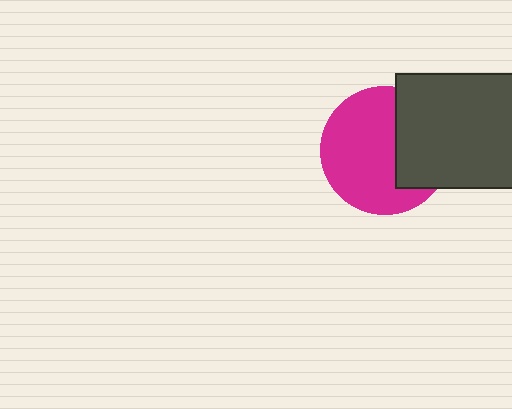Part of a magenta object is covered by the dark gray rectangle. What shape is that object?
It is a circle.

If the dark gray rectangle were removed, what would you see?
You would see the complete magenta circle.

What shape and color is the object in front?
The object in front is a dark gray rectangle.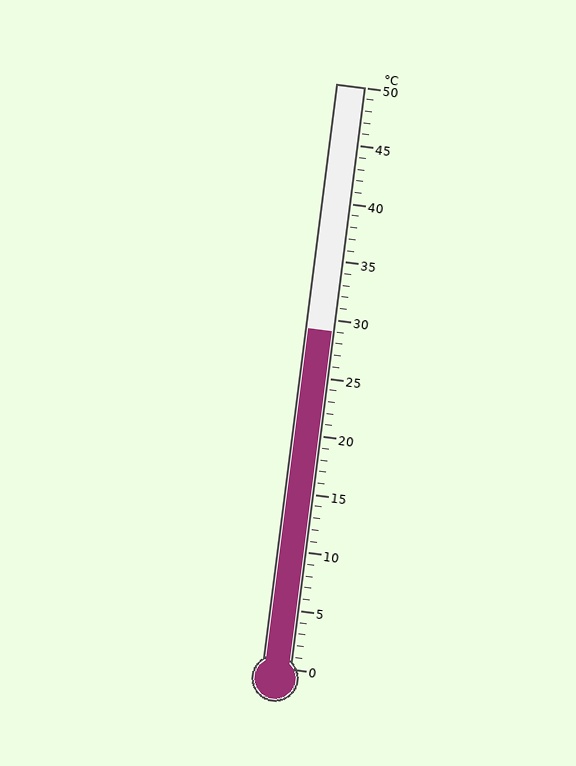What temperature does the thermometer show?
The thermometer shows approximately 29°C.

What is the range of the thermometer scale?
The thermometer scale ranges from 0°C to 50°C.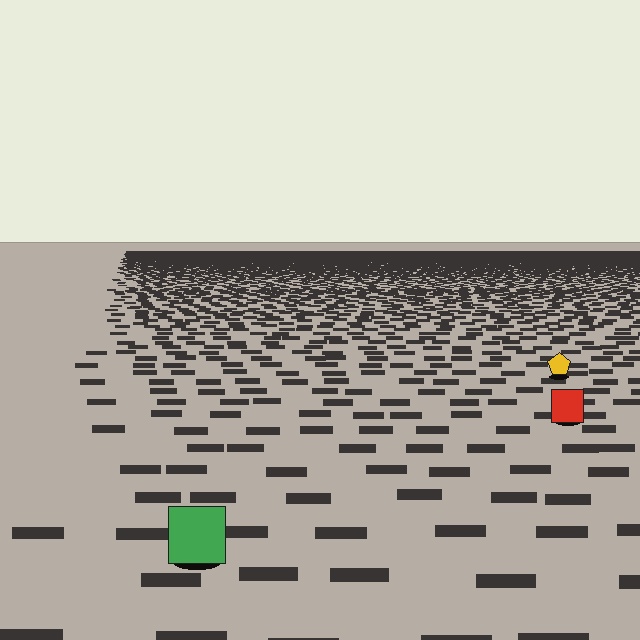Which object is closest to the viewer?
The green square is closest. The texture marks near it are larger and more spread out.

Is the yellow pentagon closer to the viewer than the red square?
No. The red square is closer — you can tell from the texture gradient: the ground texture is coarser near it.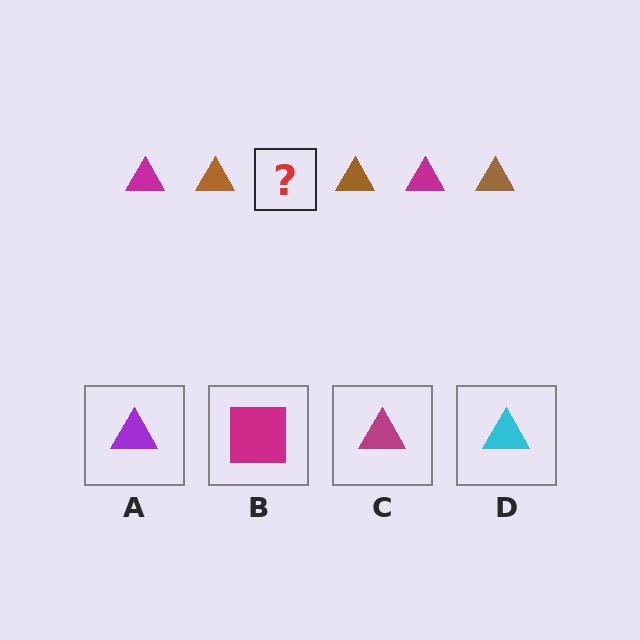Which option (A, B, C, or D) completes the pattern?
C.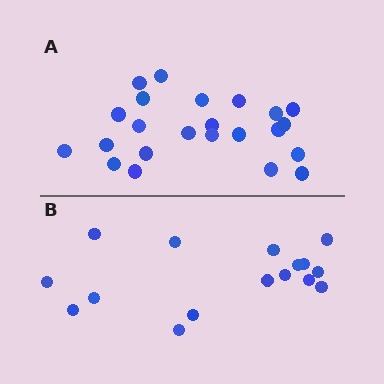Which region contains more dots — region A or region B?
Region A (the top region) has more dots.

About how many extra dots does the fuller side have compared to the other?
Region A has roughly 8 or so more dots than region B.